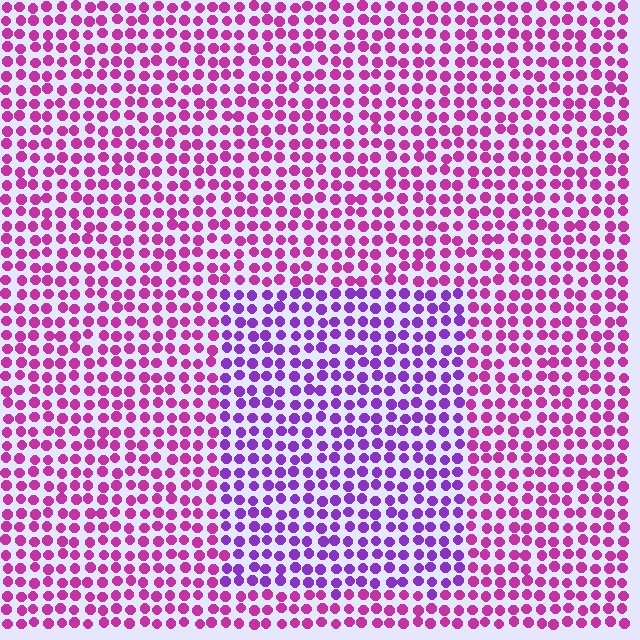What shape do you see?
I see a rectangle.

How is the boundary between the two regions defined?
The boundary is defined purely by a slight shift in hue (about 37 degrees). Spacing, size, and orientation are identical on both sides.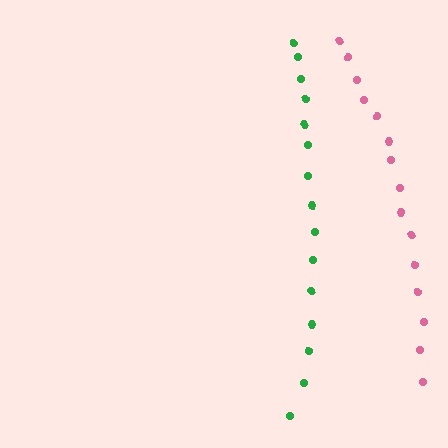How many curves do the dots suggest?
There are 2 distinct paths.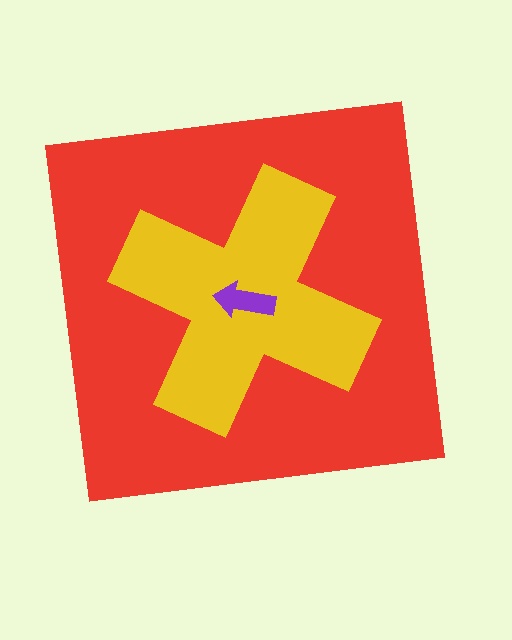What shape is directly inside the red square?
The yellow cross.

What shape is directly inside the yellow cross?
The purple arrow.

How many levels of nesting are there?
3.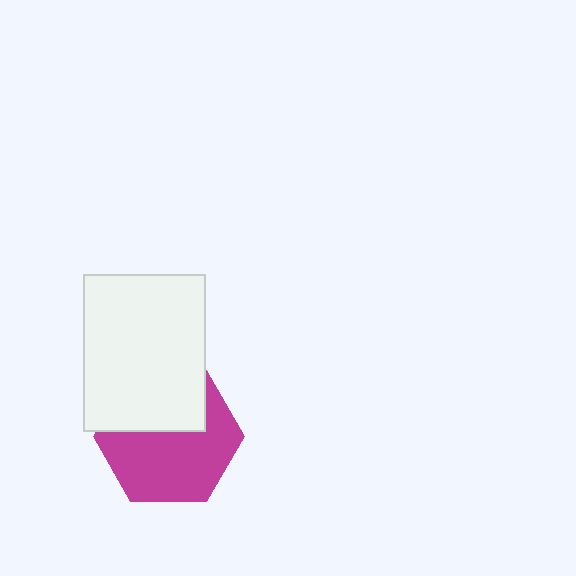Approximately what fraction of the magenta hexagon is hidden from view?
Roughly 38% of the magenta hexagon is hidden behind the white rectangle.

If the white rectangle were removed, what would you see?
You would see the complete magenta hexagon.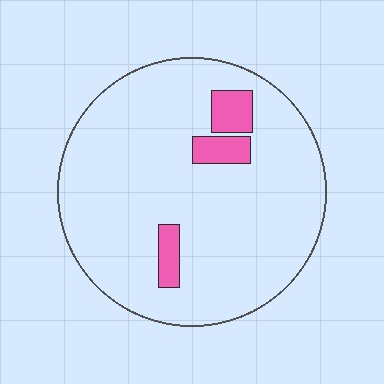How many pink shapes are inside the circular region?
3.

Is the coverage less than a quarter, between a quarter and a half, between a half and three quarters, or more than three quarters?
Less than a quarter.